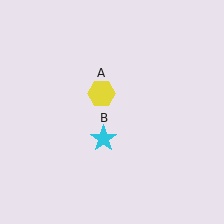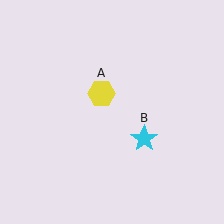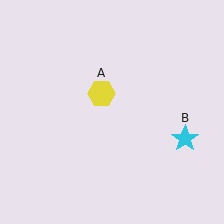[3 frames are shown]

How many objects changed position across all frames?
1 object changed position: cyan star (object B).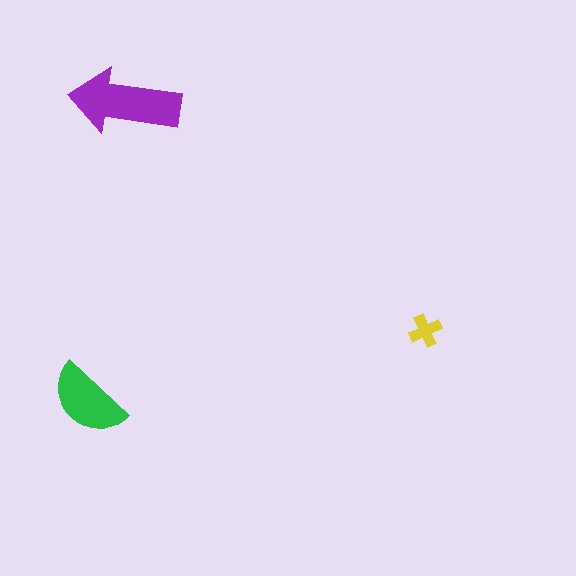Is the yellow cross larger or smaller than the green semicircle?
Smaller.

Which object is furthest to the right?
The yellow cross is rightmost.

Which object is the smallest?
The yellow cross.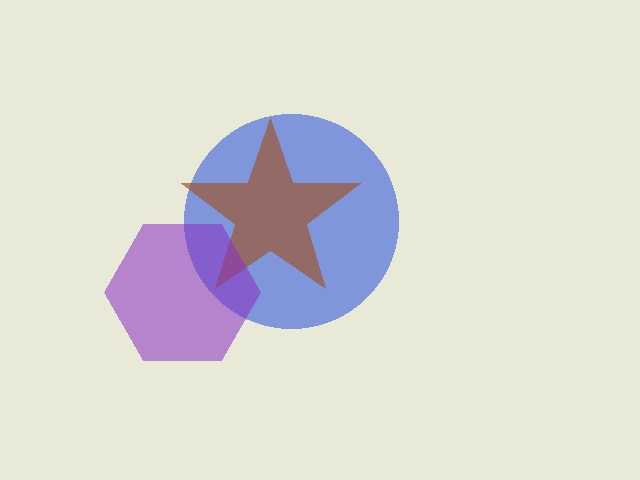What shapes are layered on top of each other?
The layered shapes are: a blue circle, a brown star, a purple hexagon.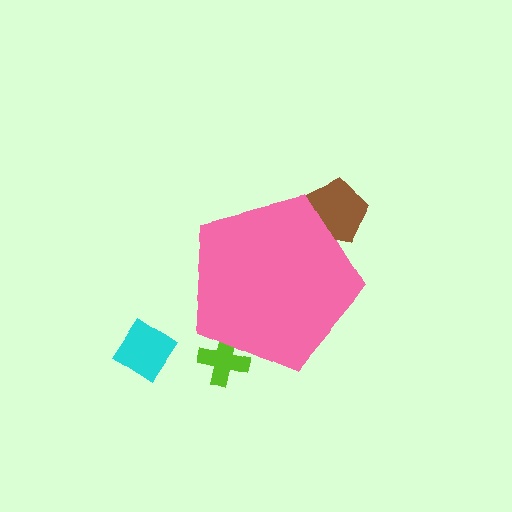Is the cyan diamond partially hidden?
No, the cyan diamond is fully visible.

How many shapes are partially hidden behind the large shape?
2 shapes are partially hidden.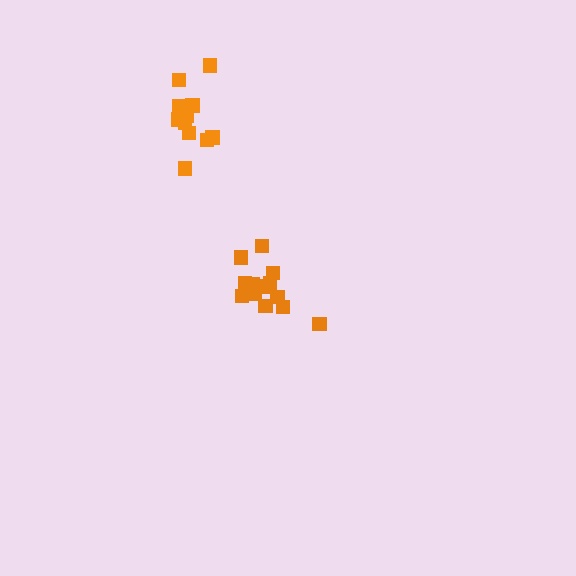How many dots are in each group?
Group 1: 11 dots, Group 2: 13 dots (24 total).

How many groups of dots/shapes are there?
There are 2 groups.